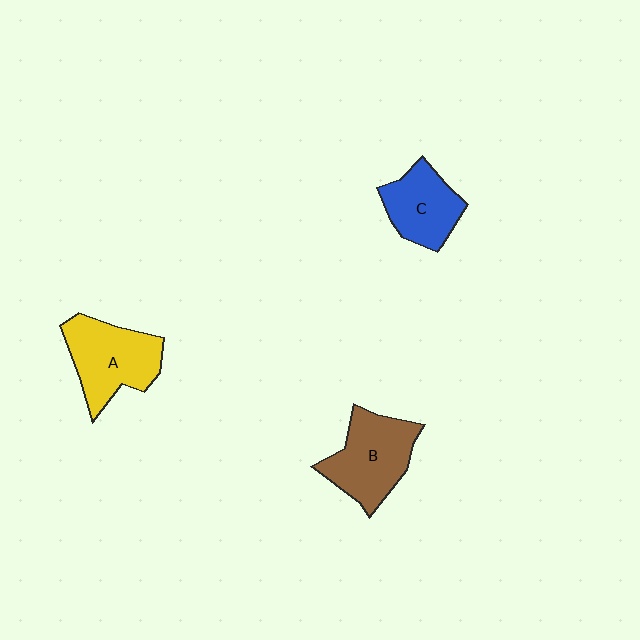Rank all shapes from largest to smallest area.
From largest to smallest: A (yellow), B (brown), C (blue).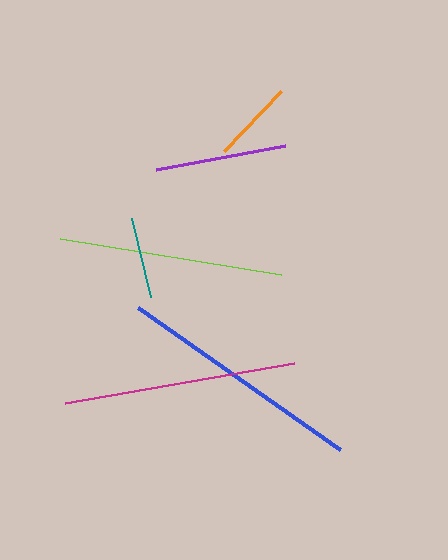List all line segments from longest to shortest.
From longest to shortest: blue, magenta, lime, purple, orange, teal.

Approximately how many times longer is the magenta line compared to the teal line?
The magenta line is approximately 2.9 times the length of the teal line.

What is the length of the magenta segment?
The magenta segment is approximately 232 pixels long.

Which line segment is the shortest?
The teal line is the shortest at approximately 81 pixels.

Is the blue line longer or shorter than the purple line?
The blue line is longer than the purple line.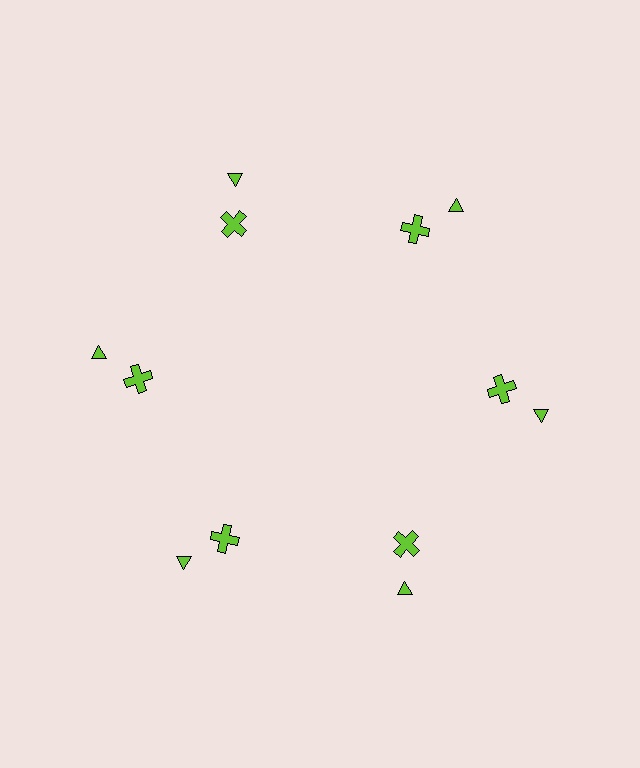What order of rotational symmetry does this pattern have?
This pattern has 6-fold rotational symmetry.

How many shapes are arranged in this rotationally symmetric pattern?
There are 12 shapes, arranged in 6 groups of 2.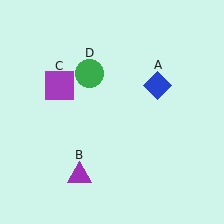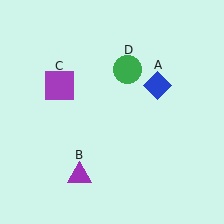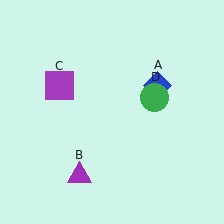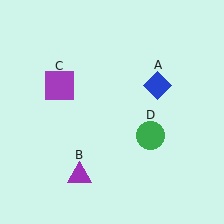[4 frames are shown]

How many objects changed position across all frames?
1 object changed position: green circle (object D).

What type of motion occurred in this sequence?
The green circle (object D) rotated clockwise around the center of the scene.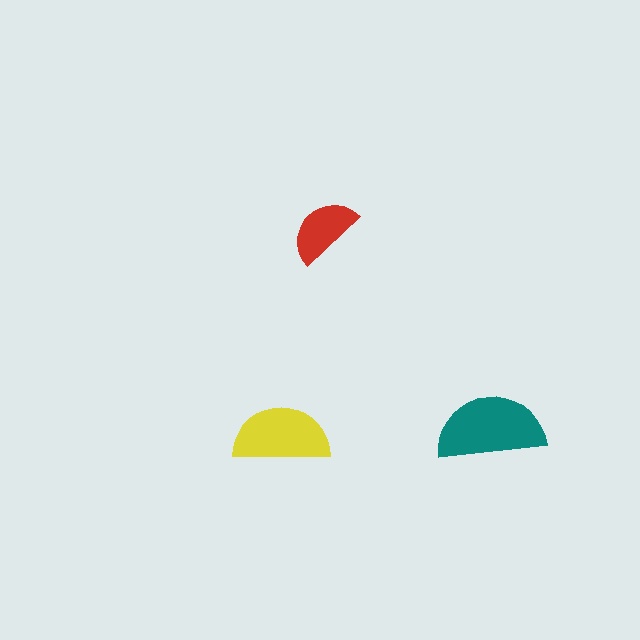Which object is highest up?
The red semicircle is topmost.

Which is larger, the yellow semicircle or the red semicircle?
The yellow one.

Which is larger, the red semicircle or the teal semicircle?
The teal one.